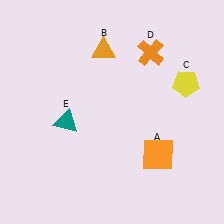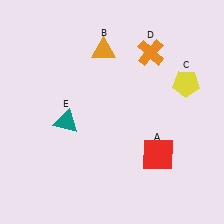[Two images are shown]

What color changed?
The square (A) changed from orange in Image 1 to red in Image 2.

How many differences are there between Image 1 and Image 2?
There is 1 difference between the two images.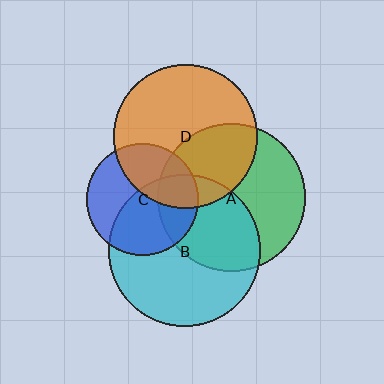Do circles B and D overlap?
Yes.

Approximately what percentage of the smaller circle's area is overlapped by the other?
Approximately 15%.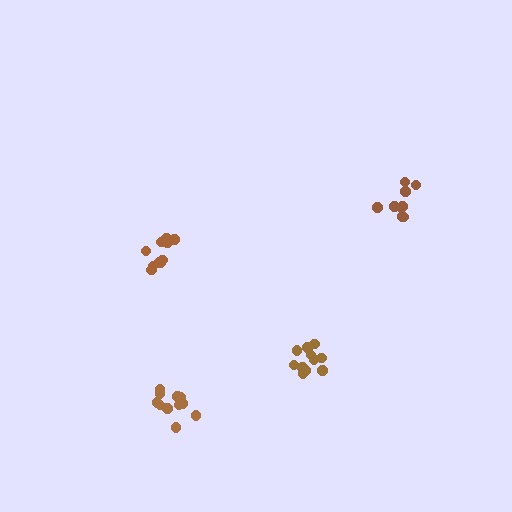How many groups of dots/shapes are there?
There are 4 groups.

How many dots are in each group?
Group 1: 9 dots, Group 2: 11 dots, Group 3: 10 dots, Group 4: 12 dots (42 total).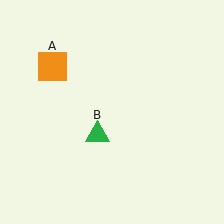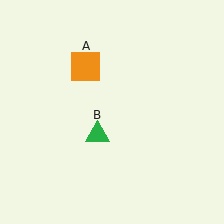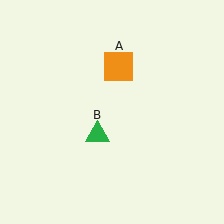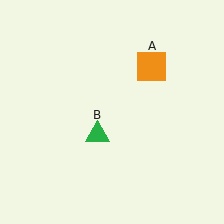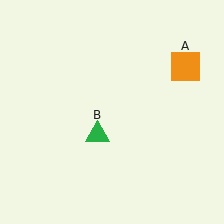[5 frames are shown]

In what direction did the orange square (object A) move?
The orange square (object A) moved right.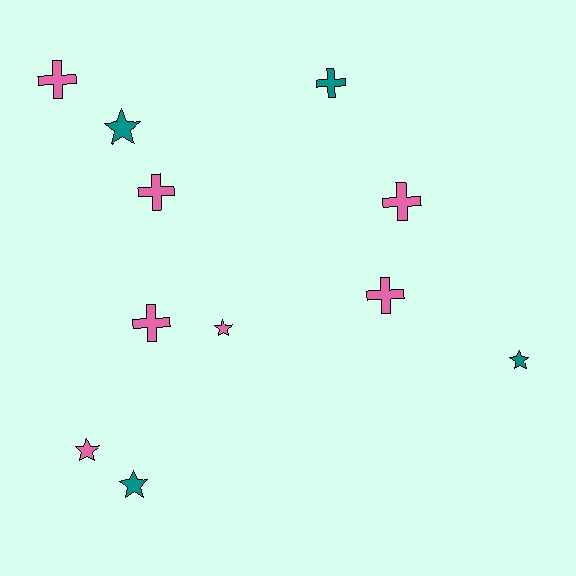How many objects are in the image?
There are 11 objects.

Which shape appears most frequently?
Cross, with 6 objects.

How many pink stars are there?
There are 2 pink stars.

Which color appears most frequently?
Pink, with 7 objects.